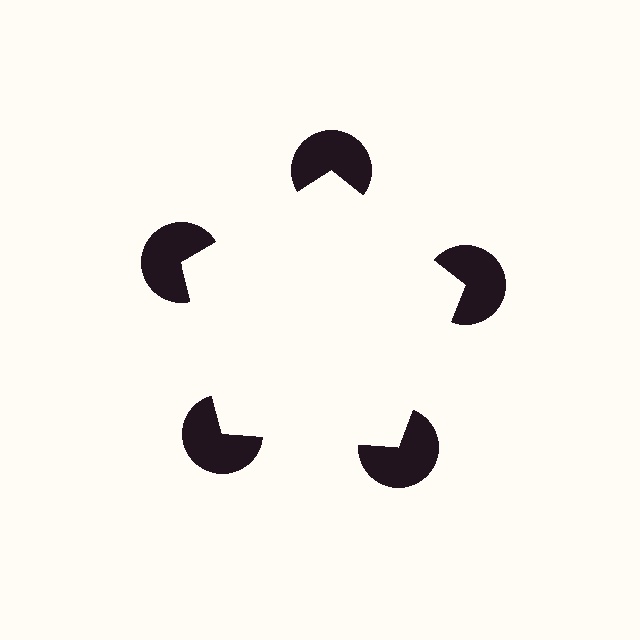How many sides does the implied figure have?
5 sides.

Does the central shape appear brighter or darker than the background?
It typically appears slightly brighter than the background, even though no actual brightness change is drawn.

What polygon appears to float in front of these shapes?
An illusory pentagon — its edges are inferred from the aligned wedge cuts in the pac-man discs, not physically drawn.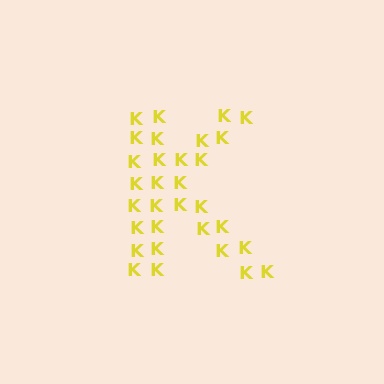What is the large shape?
The large shape is the letter K.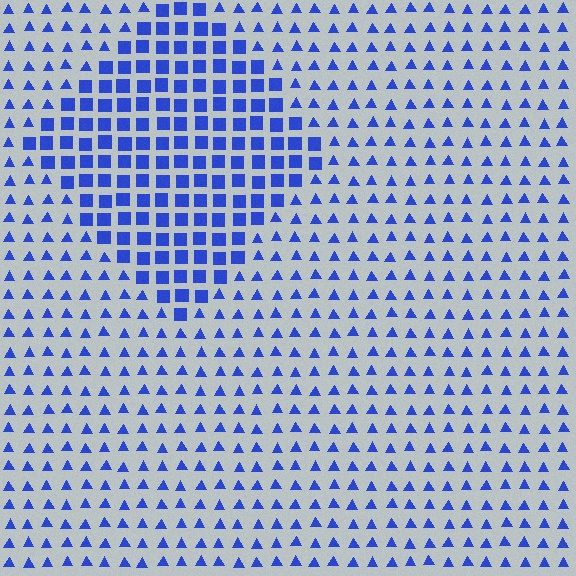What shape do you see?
I see a diamond.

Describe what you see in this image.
The image is filled with small blue elements arranged in a uniform grid. A diamond-shaped region contains squares, while the surrounding area contains triangles. The boundary is defined purely by the change in element shape.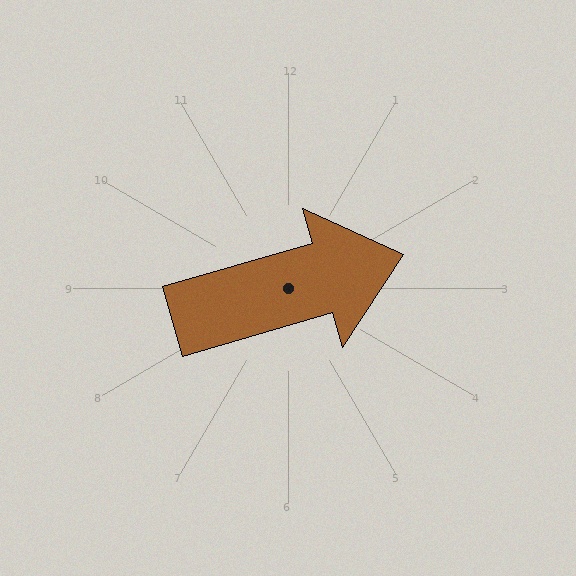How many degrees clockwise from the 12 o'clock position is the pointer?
Approximately 74 degrees.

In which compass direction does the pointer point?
East.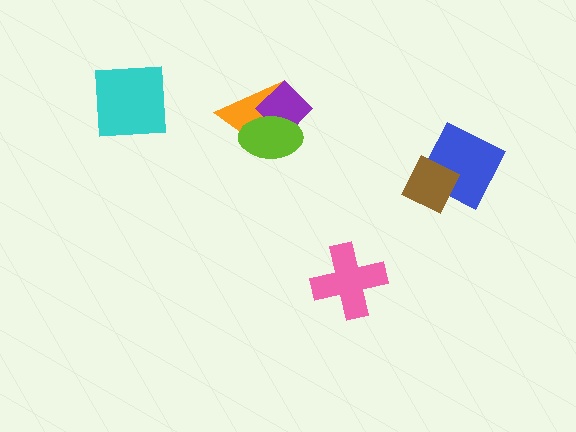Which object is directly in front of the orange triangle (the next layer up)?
The purple diamond is directly in front of the orange triangle.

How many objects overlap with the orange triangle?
2 objects overlap with the orange triangle.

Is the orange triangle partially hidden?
Yes, it is partially covered by another shape.